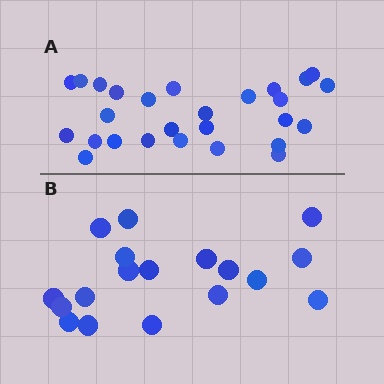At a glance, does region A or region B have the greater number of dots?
Region A (the top region) has more dots.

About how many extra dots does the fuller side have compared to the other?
Region A has roughly 8 or so more dots than region B.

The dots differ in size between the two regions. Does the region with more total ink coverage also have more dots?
No. Region B has more total ink coverage because its dots are larger, but region A actually contains more individual dots. Total area can be misleading — the number of items is what matters here.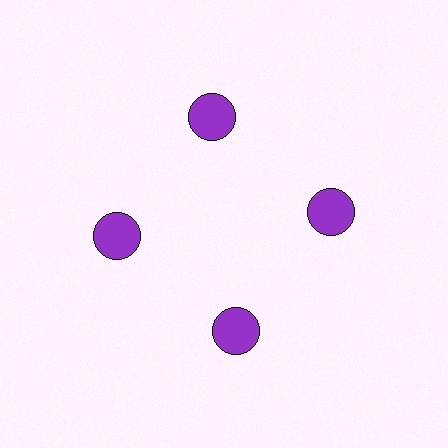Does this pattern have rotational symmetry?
Yes, this pattern has 4-fold rotational symmetry. It looks the same after rotating 90 degrees around the center.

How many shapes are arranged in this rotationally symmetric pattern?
There are 4 shapes, arranged in 4 groups of 1.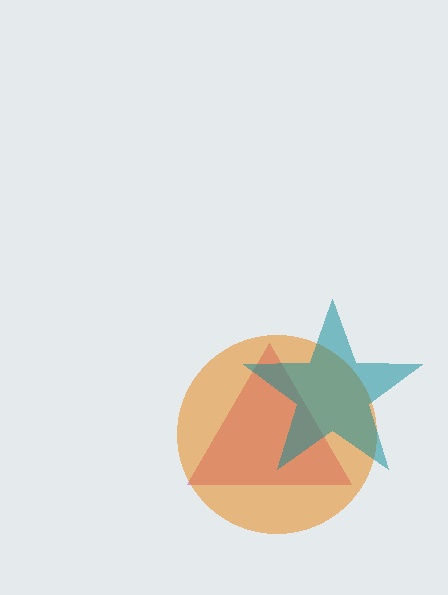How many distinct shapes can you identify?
There are 3 distinct shapes: a magenta triangle, an orange circle, a teal star.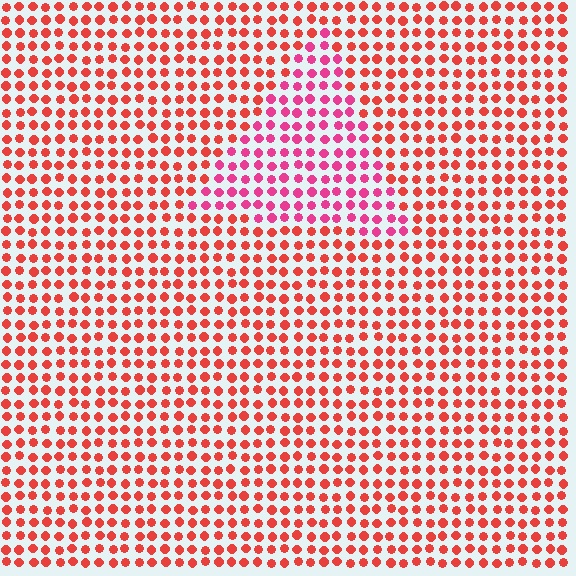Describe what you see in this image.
The image is filled with small red elements in a uniform arrangement. A triangle-shaped region is visible where the elements are tinted to a slightly different hue, forming a subtle color boundary.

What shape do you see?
I see a triangle.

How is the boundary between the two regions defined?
The boundary is defined purely by a slight shift in hue (about 33 degrees). Spacing, size, and orientation are identical on both sides.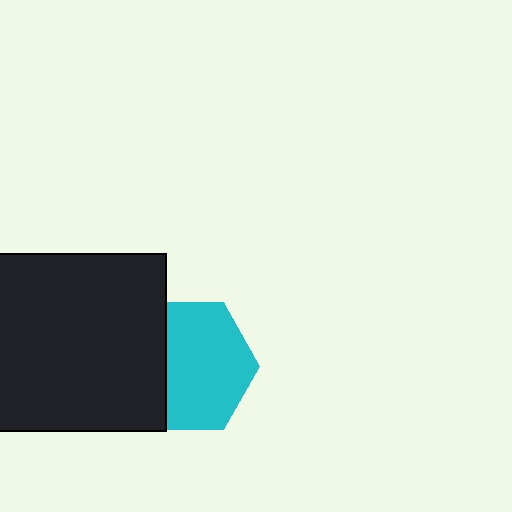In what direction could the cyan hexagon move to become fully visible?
The cyan hexagon could move right. That would shift it out from behind the black square entirely.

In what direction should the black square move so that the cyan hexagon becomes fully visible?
The black square should move left. That is the shortest direction to clear the overlap and leave the cyan hexagon fully visible.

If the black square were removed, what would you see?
You would see the complete cyan hexagon.